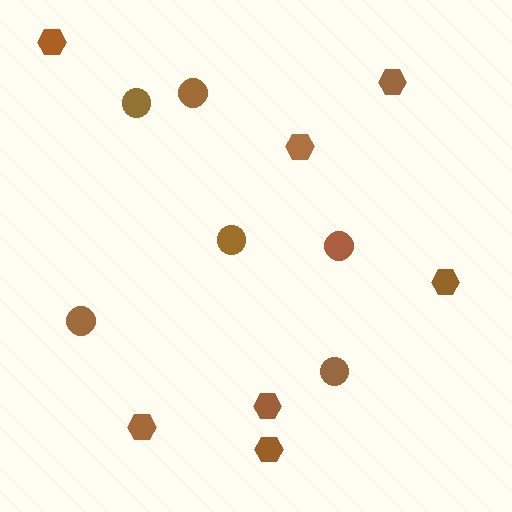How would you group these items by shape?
There are 2 groups: one group of hexagons (7) and one group of circles (6).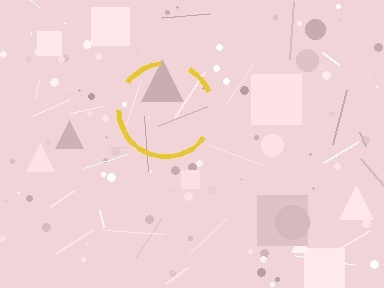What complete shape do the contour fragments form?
The contour fragments form a circle.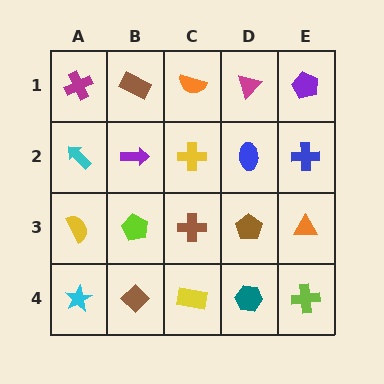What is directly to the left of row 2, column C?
A purple arrow.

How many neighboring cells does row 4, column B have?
3.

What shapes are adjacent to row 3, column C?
A yellow cross (row 2, column C), a yellow rectangle (row 4, column C), a lime pentagon (row 3, column B), a brown pentagon (row 3, column D).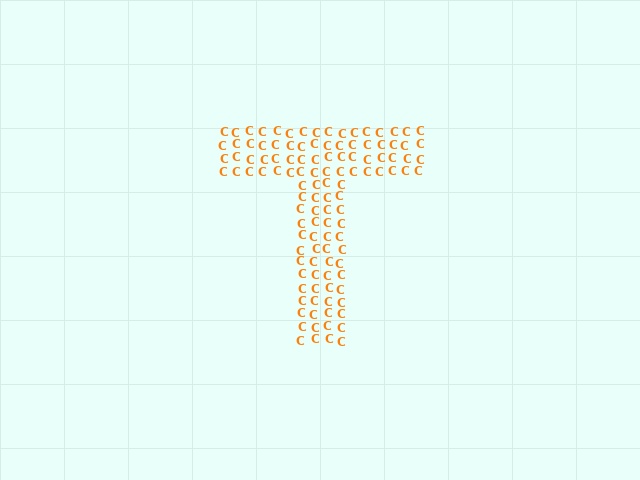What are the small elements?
The small elements are letter C's.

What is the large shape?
The large shape is the letter T.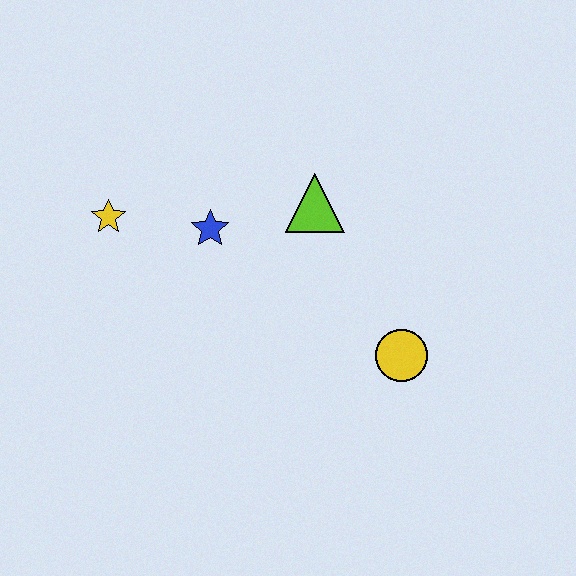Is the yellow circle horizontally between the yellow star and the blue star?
No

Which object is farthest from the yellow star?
The yellow circle is farthest from the yellow star.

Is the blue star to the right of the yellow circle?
No